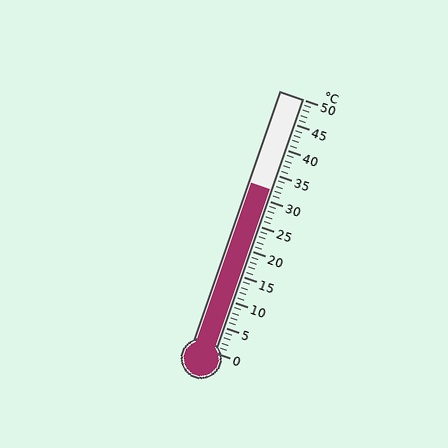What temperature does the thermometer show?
The thermometer shows approximately 32°C.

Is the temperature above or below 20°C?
The temperature is above 20°C.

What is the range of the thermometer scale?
The thermometer scale ranges from 0°C to 50°C.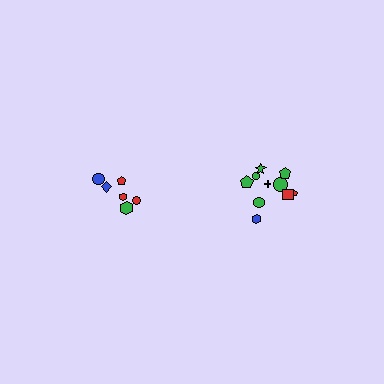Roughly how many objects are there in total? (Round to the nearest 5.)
Roughly 15 objects in total.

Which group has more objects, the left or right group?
The right group.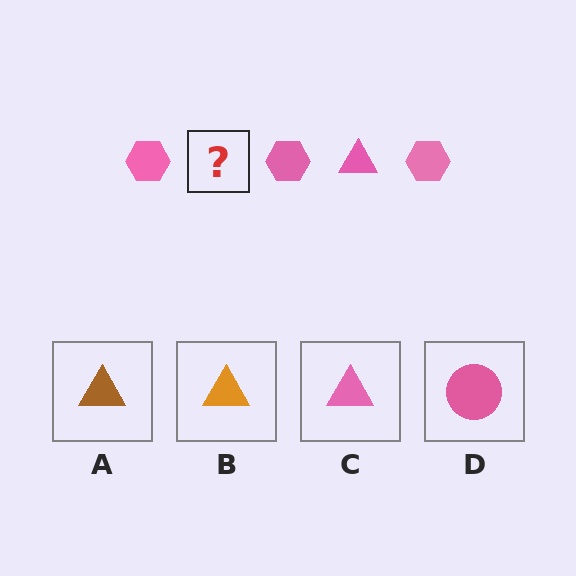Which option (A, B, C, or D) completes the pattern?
C.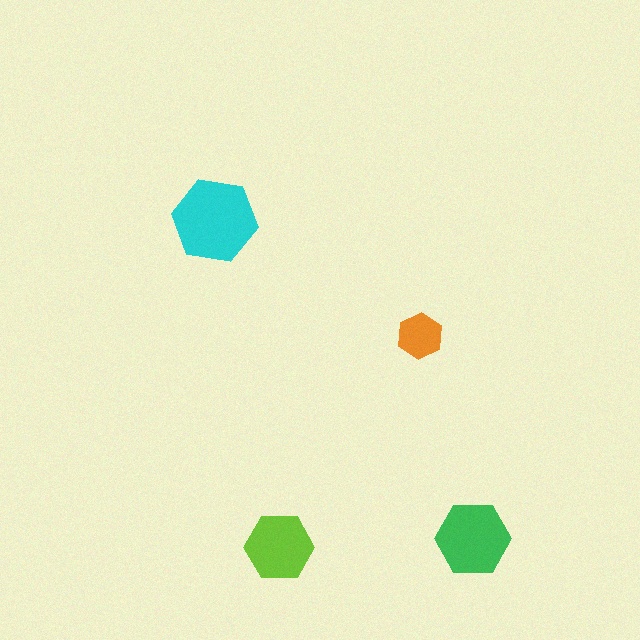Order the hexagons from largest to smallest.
the cyan one, the green one, the lime one, the orange one.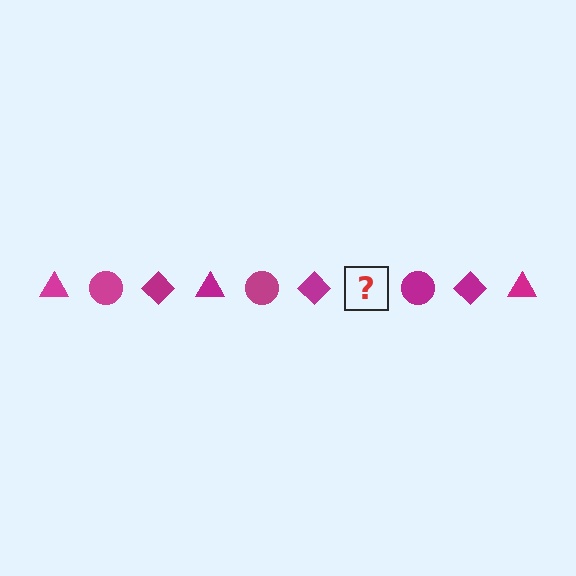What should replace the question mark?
The question mark should be replaced with a magenta triangle.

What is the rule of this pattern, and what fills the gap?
The rule is that the pattern cycles through triangle, circle, diamond shapes in magenta. The gap should be filled with a magenta triangle.